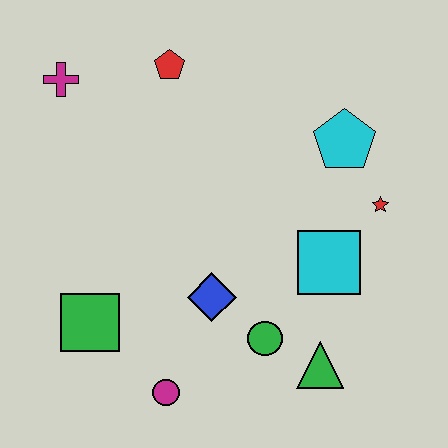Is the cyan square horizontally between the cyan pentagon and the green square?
Yes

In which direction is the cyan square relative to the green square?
The cyan square is to the right of the green square.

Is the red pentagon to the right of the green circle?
No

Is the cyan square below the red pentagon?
Yes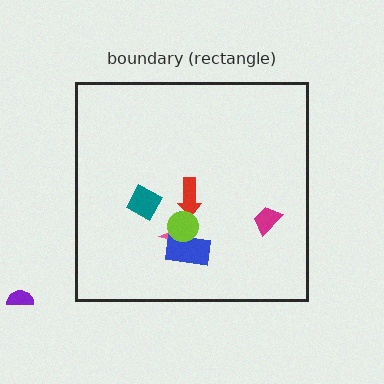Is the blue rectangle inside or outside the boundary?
Inside.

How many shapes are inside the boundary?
6 inside, 1 outside.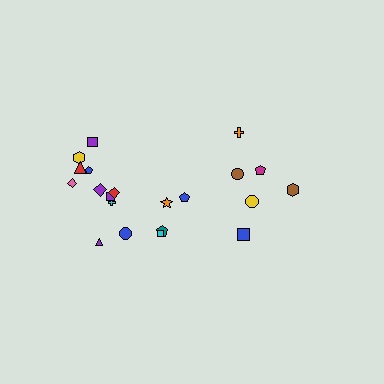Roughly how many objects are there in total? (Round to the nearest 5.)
Roughly 20 objects in total.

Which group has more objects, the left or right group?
The left group.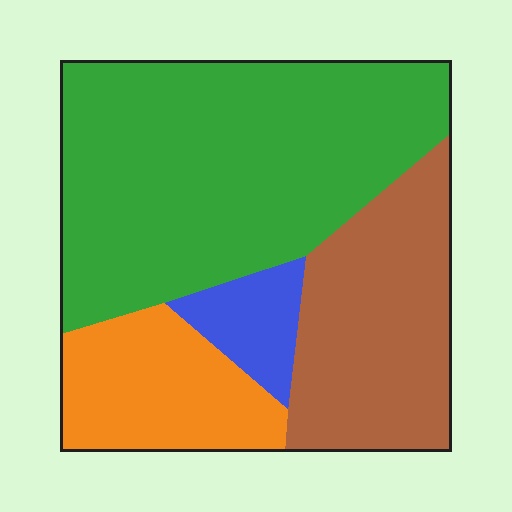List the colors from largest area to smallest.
From largest to smallest: green, brown, orange, blue.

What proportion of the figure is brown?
Brown covers about 25% of the figure.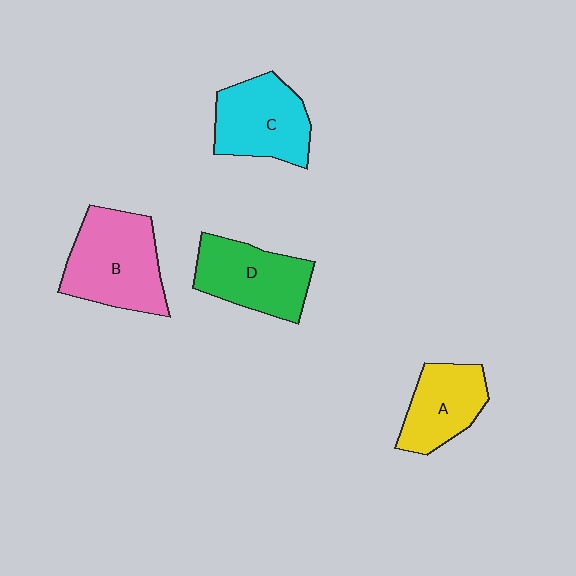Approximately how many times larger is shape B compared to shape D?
Approximately 1.2 times.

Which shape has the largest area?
Shape B (pink).